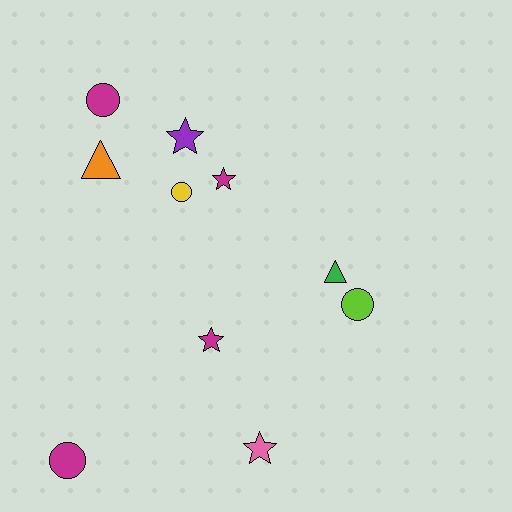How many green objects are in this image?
There is 1 green object.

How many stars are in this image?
There are 4 stars.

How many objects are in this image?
There are 10 objects.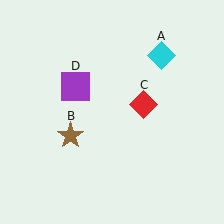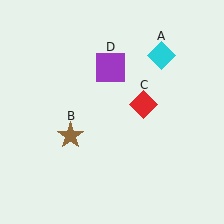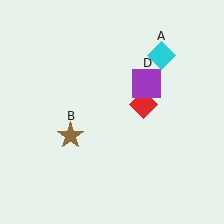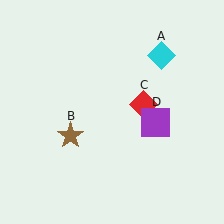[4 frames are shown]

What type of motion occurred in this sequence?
The purple square (object D) rotated clockwise around the center of the scene.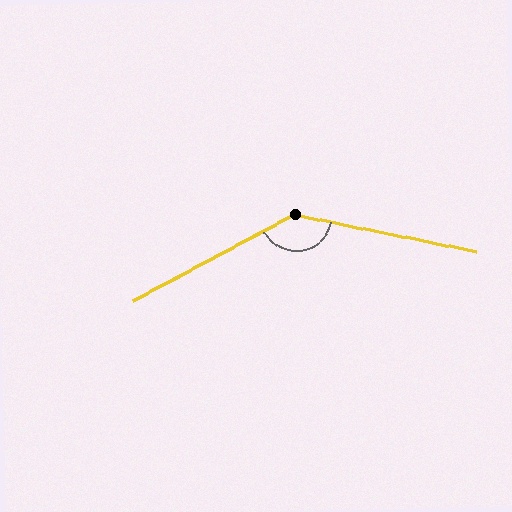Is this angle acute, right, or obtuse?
It is obtuse.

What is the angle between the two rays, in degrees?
Approximately 141 degrees.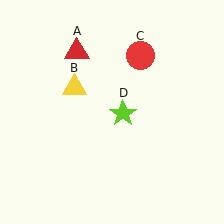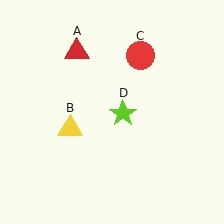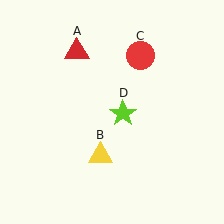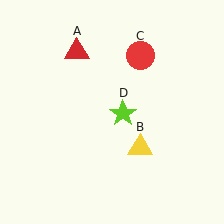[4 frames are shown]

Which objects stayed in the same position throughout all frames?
Red triangle (object A) and red circle (object C) and lime star (object D) remained stationary.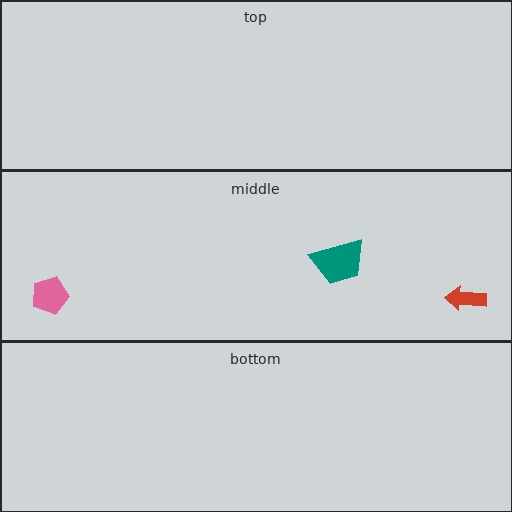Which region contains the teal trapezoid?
The middle region.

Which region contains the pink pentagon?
The middle region.